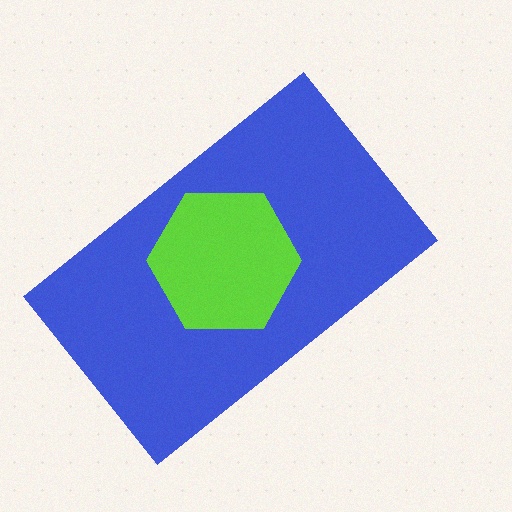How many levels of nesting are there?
2.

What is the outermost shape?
The blue rectangle.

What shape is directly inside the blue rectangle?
The lime hexagon.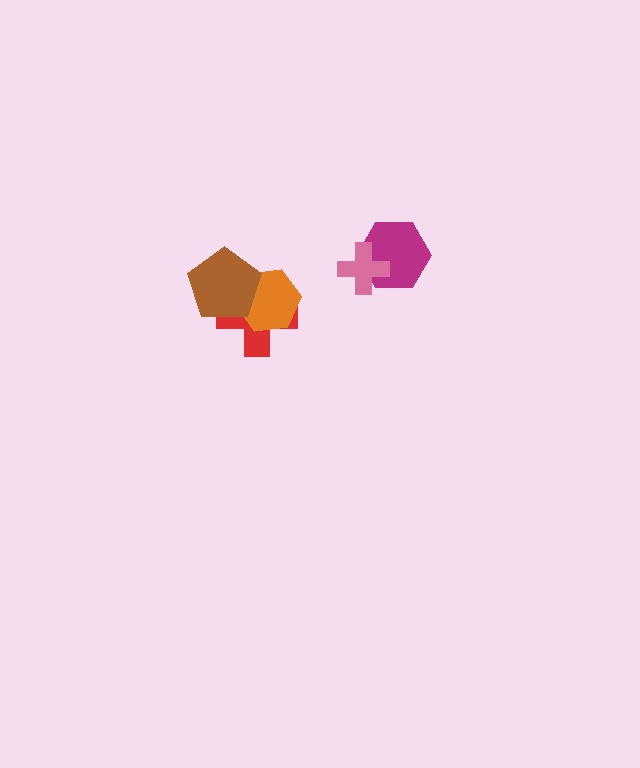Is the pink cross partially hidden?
No, no other shape covers it.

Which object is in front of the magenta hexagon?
The pink cross is in front of the magenta hexagon.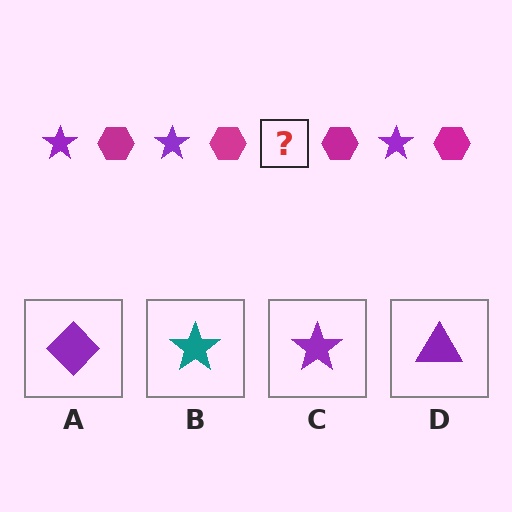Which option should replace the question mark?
Option C.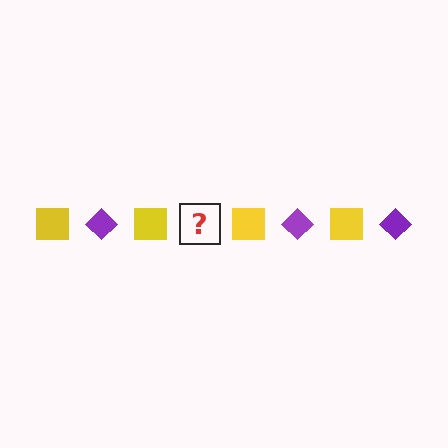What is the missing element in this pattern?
The missing element is a purple diamond.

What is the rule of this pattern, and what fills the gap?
The rule is that the pattern alternates between yellow square and purple diamond. The gap should be filled with a purple diamond.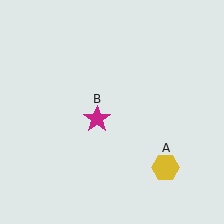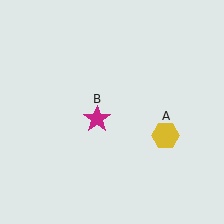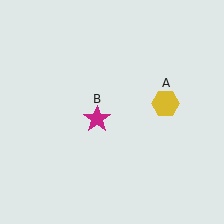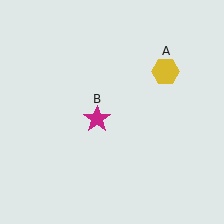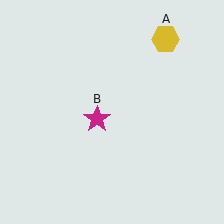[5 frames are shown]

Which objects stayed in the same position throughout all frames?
Magenta star (object B) remained stationary.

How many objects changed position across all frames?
1 object changed position: yellow hexagon (object A).